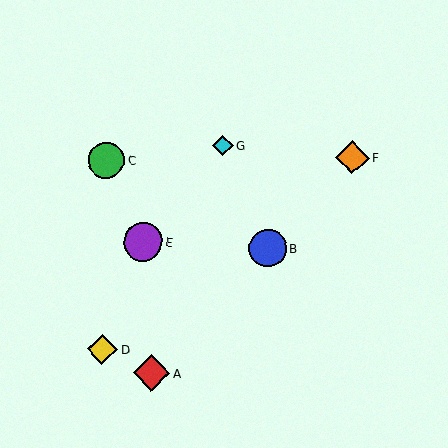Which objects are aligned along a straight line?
Objects A, B, F are aligned along a straight line.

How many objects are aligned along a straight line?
3 objects (A, B, F) are aligned along a straight line.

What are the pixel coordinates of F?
Object F is at (352, 158).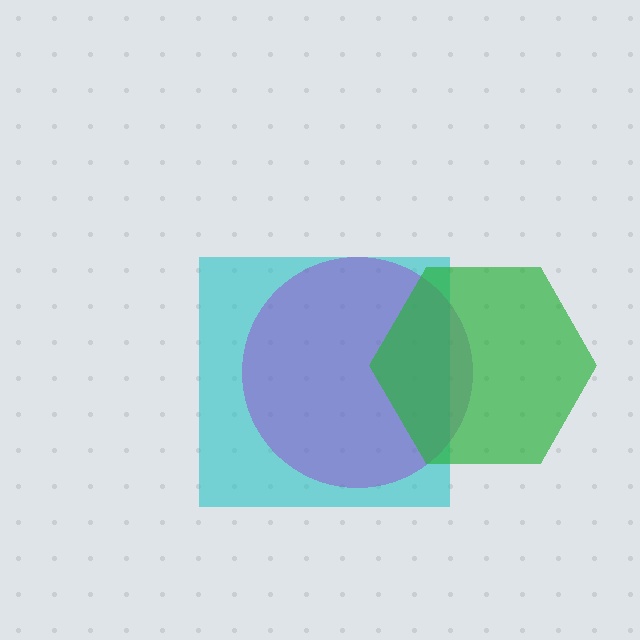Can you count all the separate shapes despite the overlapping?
Yes, there are 3 separate shapes.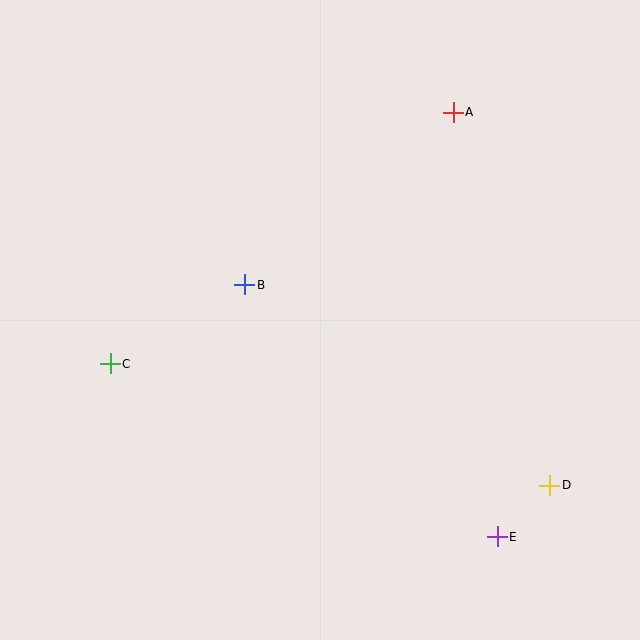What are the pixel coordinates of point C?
Point C is at (110, 364).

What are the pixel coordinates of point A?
Point A is at (453, 112).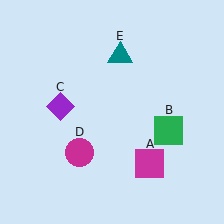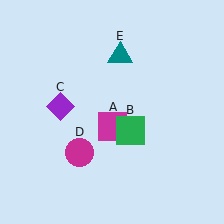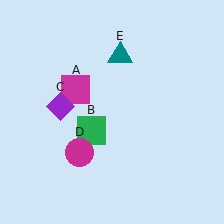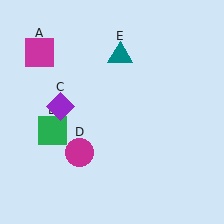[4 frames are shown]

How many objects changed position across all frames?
2 objects changed position: magenta square (object A), green square (object B).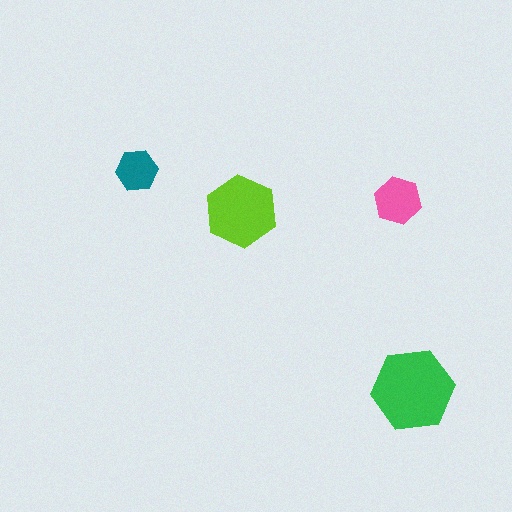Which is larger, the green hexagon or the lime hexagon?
The green one.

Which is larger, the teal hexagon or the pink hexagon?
The pink one.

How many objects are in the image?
There are 4 objects in the image.